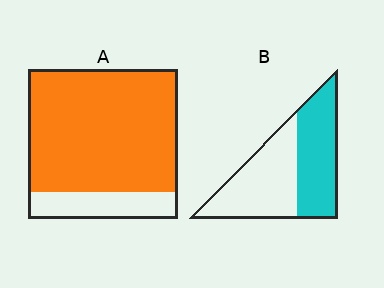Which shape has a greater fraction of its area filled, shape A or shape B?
Shape A.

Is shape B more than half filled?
Roughly half.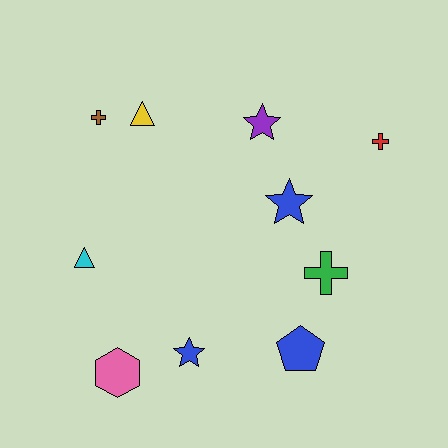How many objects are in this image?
There are 10 objects.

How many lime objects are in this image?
There are no lime objects.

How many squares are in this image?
There are no squares.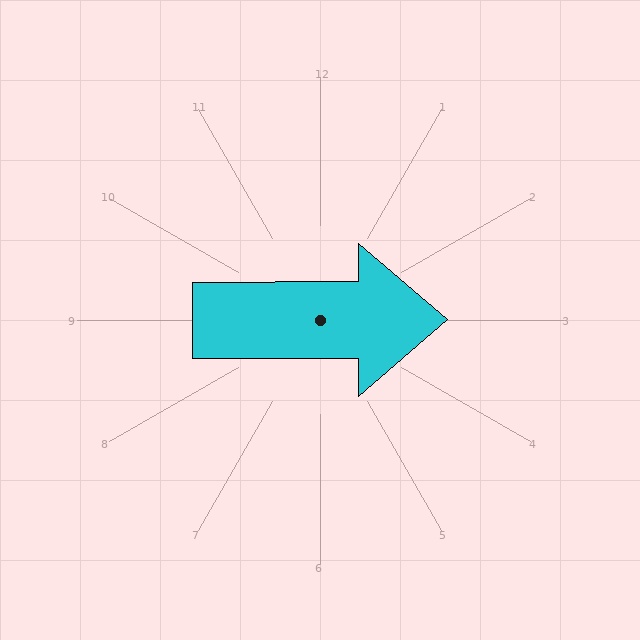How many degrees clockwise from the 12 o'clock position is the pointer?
Approximately 90 degrees.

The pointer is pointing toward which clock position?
Roughly 3 o'clock.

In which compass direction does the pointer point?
East.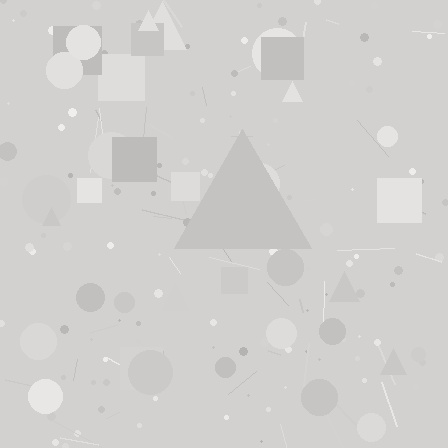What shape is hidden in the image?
A triangle is hidden in the image.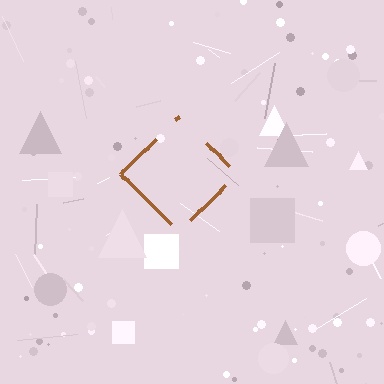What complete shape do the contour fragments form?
The contour fragments form a diamond.